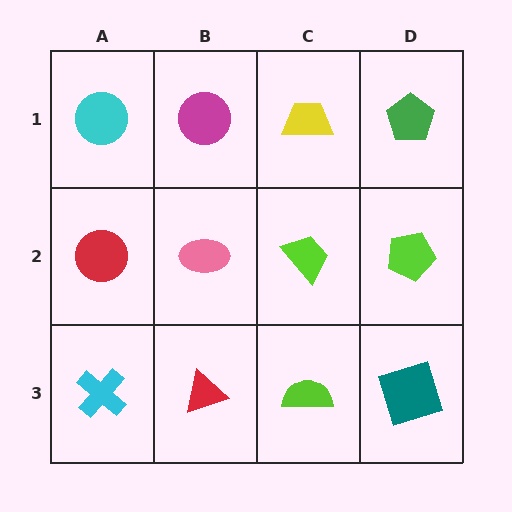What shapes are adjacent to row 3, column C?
A lime trapezoid (row 2, column C), a red triangle (row 3, column B), a teal square (row 3, column D).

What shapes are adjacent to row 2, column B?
A magenta circle (row 1, column B), a red triangle (row 3, column B), a red circle (row 2, column A), a lime trapezoid (row 2, column C).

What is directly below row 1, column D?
A lime pentagon.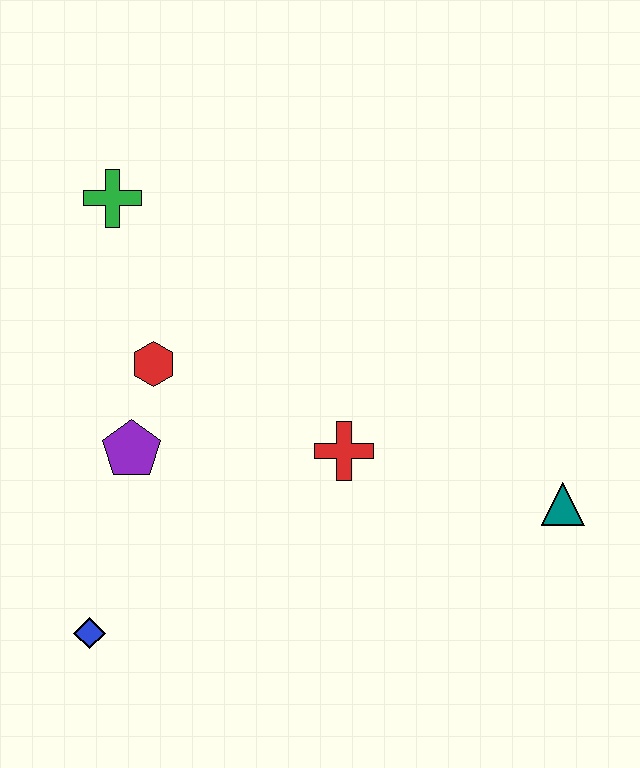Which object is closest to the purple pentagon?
The red hexagon is closest to the purple pentagon.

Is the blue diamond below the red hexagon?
Yes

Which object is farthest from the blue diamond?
The teal triangle is farthest from the blue diamond.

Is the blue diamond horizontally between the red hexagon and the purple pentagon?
No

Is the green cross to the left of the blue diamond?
No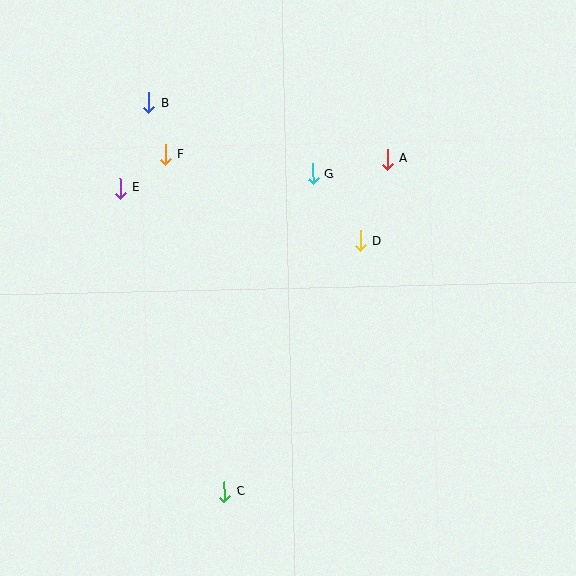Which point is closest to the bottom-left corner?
Point C is closest to the bottom-left corner.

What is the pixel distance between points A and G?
The distance between A and G is 76 pixels.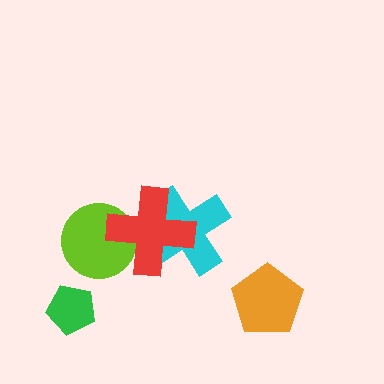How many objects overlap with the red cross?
2 objects overlap with the red cross.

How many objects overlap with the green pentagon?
0 objects overlap with the green pentagon.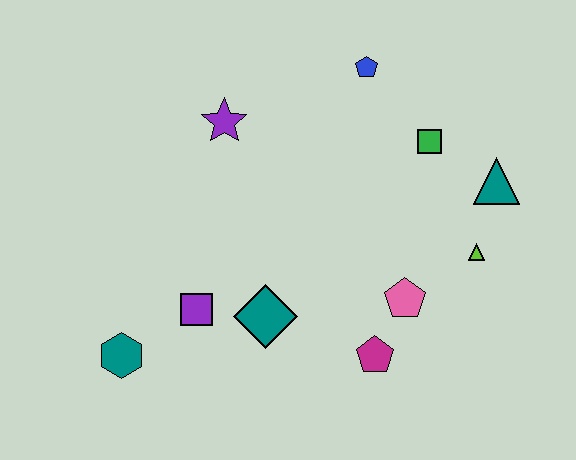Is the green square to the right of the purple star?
Yes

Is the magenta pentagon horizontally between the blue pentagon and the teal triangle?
Yes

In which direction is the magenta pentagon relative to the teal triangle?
The magenta pentagon is below the teal triangle.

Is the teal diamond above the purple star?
No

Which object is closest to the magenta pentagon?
The pink pentagon is closest to the magenta pentagon.